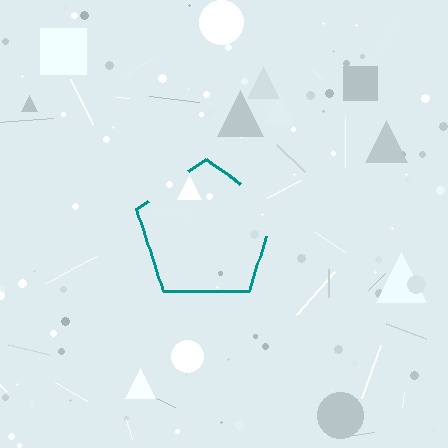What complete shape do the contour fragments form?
The contour fragments form a pentagon.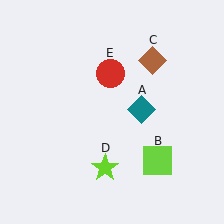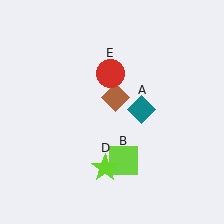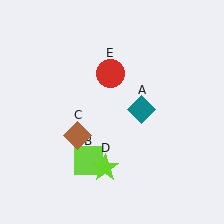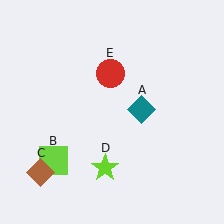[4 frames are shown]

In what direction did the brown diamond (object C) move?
The brown diamond (object C) moved down and to the left.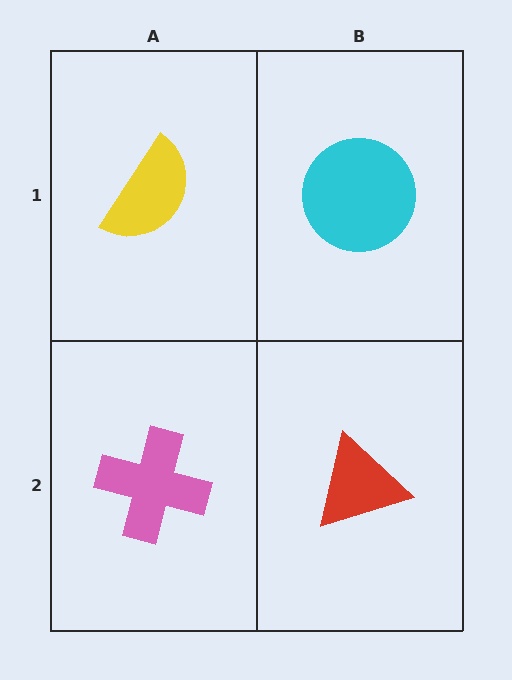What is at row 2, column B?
A red triangle.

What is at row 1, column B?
A cyan circle.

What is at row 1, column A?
A yellow semicircle.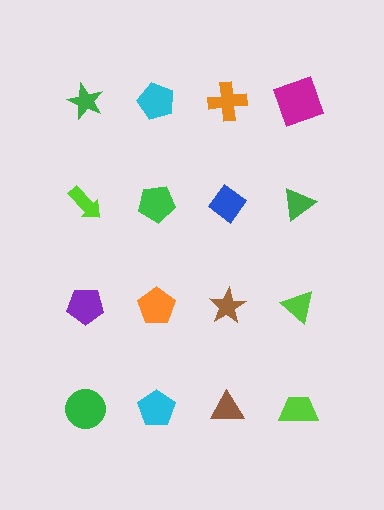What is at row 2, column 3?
A blue diamond.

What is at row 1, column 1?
A green star.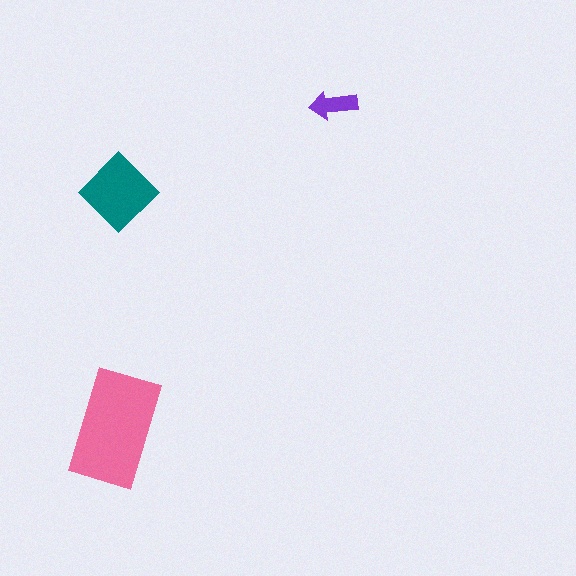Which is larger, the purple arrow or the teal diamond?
The teal diamond.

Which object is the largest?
The pink rectangle.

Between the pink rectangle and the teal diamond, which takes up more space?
The pink rectangle.